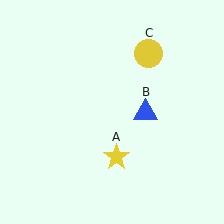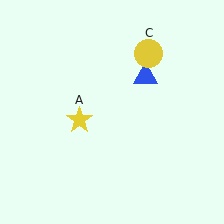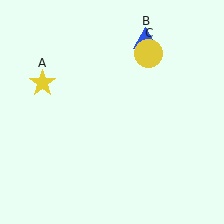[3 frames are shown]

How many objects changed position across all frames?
2 objects changed position: yellow star (object A), blue triangle (object B).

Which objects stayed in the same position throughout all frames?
Yellow circle (object C) remained stationary.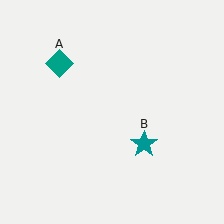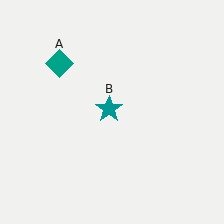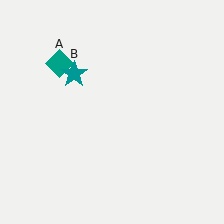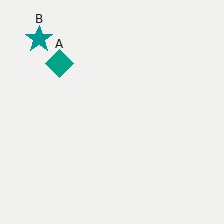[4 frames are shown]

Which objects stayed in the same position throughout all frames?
Teal diamond (object A) remained stationary.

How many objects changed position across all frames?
1 object changed position: teal star (object B).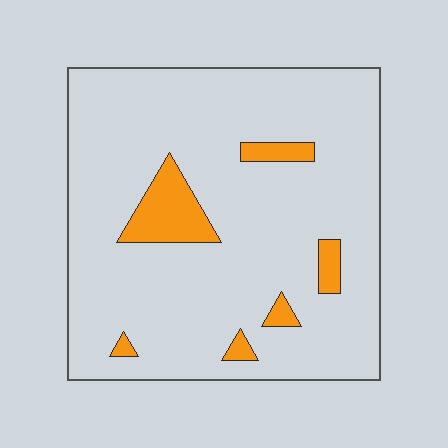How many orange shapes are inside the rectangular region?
6.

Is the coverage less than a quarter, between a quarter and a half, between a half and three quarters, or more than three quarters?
Less than a quarter.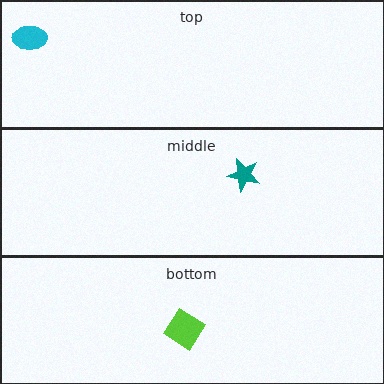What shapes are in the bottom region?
The lime diamond.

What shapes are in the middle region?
The teal star.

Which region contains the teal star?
The middle region.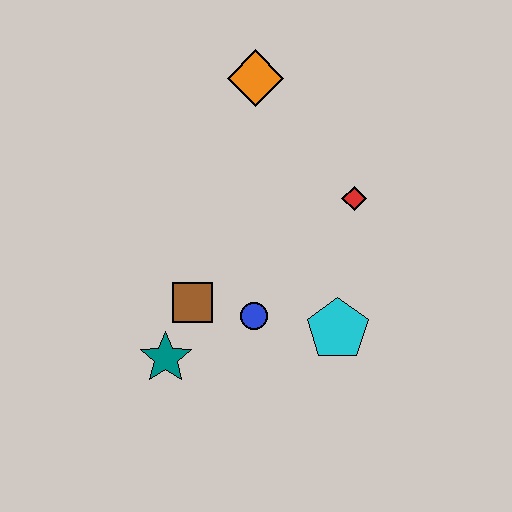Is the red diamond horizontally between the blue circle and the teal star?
No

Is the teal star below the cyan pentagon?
Yes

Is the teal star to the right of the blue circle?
No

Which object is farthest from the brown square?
The orange diamond is farthest from the brown square.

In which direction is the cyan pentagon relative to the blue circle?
The cyan pentagon is to the right of the blue circle.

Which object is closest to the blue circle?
The brown square is closest to the blue circle.